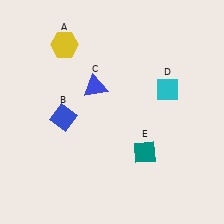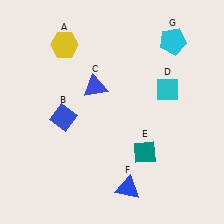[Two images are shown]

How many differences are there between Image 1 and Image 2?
There are 2 differences between the two images.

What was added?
A blue triangle (F), a cyan pentagon (G) were added in Image 2.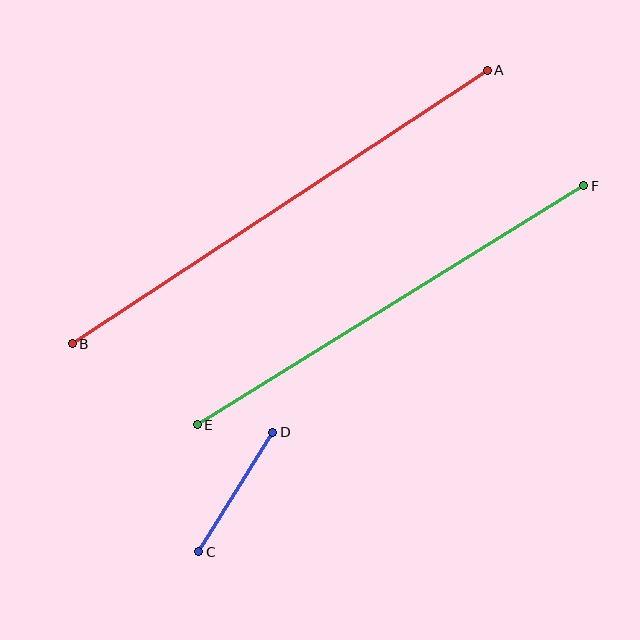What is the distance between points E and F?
The distance is approximately 455 pixels.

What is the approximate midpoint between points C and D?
The midpoint is at approximately (236, 492) pixels.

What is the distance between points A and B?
The distance is approximately 497 pixels.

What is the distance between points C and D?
The distance is approximately 140 pixels.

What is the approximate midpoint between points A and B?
The midpoint is at approximately (280, 207) pixels.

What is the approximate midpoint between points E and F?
The midpoint is at approximately (391, 305) pixels.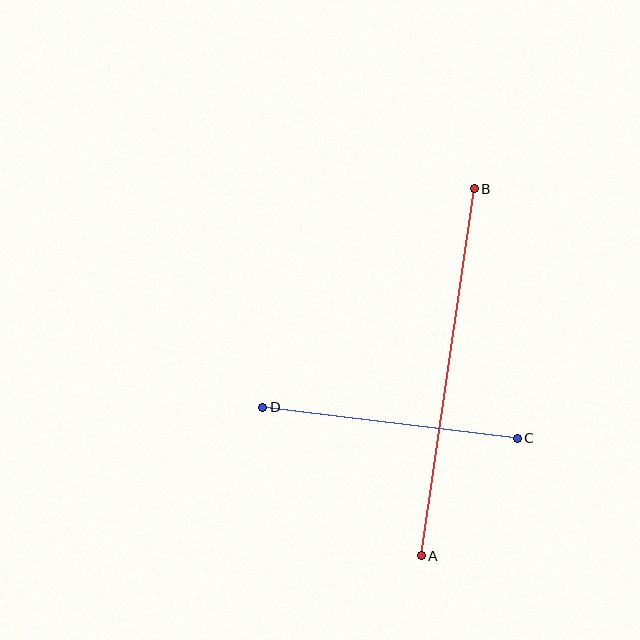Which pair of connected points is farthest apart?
Points A and B are farthest apart.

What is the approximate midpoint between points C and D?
The midpoint is at approximately (390, 423) pixels.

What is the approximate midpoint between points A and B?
The midpoint is at approximately (448, 372) pixels.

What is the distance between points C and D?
The distance is approximately 256 pixels.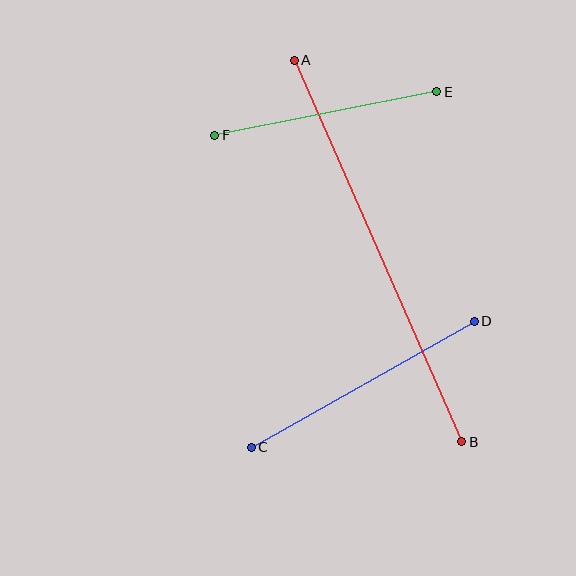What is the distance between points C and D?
The distance is approximately 256 pixels.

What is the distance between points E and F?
The distance is approximately 226 pixels.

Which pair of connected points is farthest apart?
Points A and B are farthest apart.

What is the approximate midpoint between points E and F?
The midpoint is at approximately (326, 113) pixels.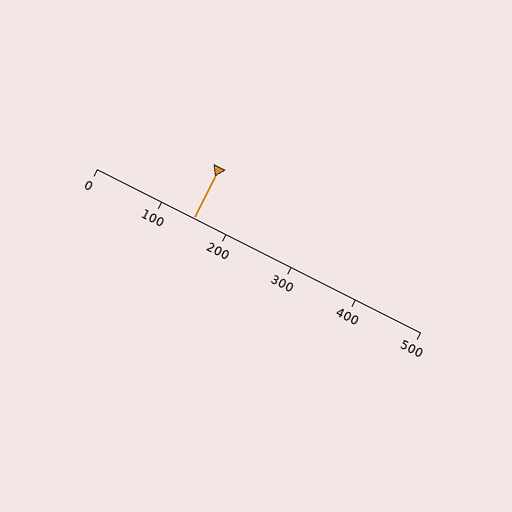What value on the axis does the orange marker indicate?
The marker indicates approximately 150.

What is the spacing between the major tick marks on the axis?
The major ticks are spaced 100 apart.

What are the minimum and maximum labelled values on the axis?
The axis runs from 0 to 500.